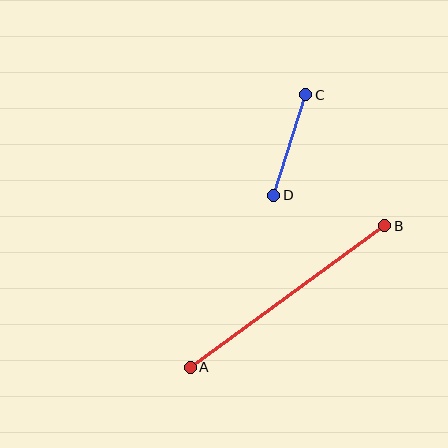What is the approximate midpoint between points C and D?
The midpoint is at approximately (290, 145) pixels.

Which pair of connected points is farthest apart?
Points A and B are farthest apart.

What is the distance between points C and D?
The distance is approximately 106 pixels.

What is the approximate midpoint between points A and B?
The midpoint is at approximately (287, 297) pixels.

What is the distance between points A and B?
The distance is approximately 240 pixels.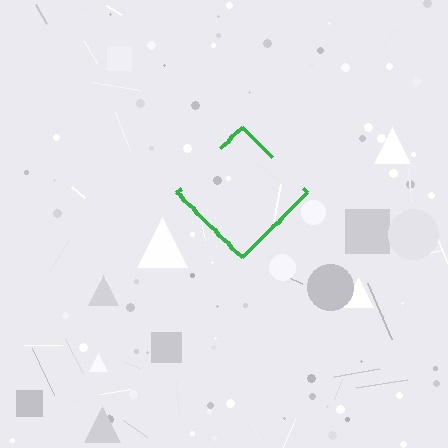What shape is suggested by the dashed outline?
The dashed outline suggests a diamond.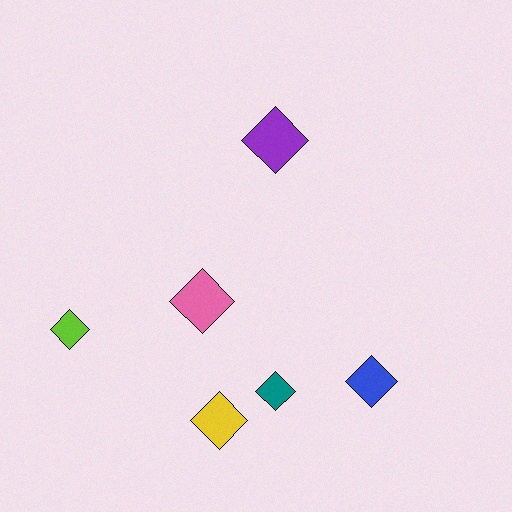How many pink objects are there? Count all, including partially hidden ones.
There is 1 pink object.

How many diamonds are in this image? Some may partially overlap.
There are 6 diamonds.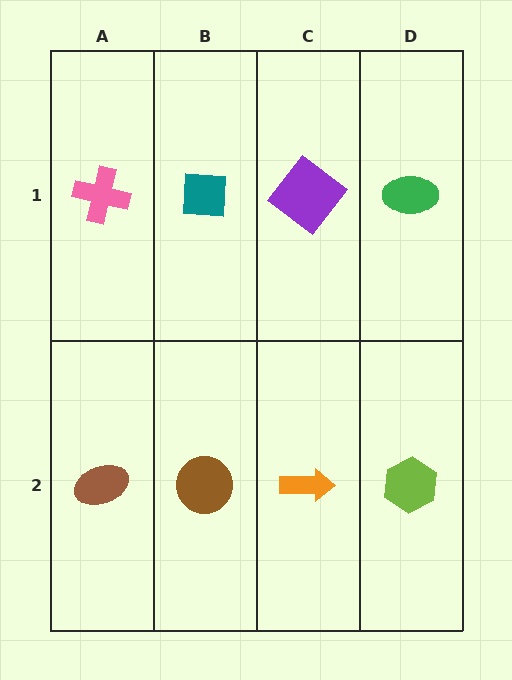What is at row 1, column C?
A purple diamond.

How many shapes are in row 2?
4 shapes.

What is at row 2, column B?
A brown circle.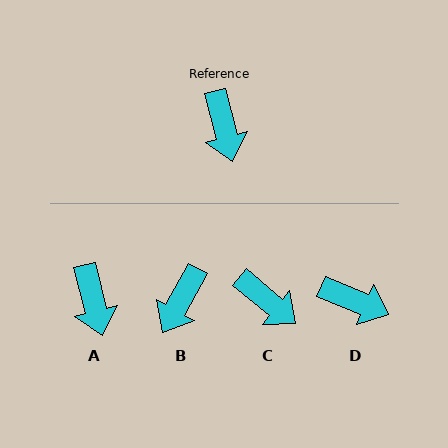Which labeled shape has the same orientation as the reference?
A.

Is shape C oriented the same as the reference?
No, it is off by about 37 degrees.